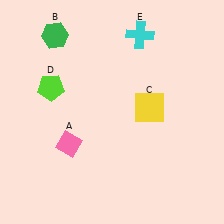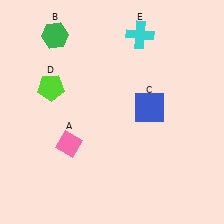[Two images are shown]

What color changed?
The square (C) changed from yellow in Image 1 to blue in Image 2.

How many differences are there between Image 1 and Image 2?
There is 1 difference between the two images.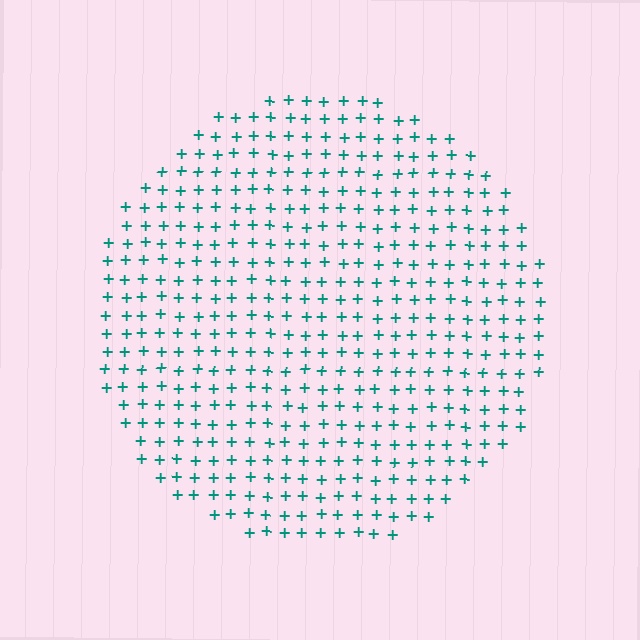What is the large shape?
The large shape is a circle.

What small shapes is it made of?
It is made of small plus signs.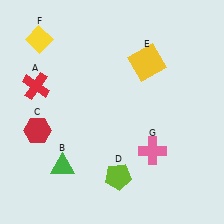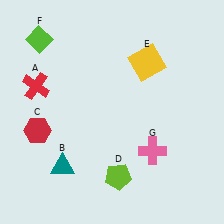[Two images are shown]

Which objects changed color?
B changed from green to teal. F changed from yellow to lime.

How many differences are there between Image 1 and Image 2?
There are 2 differences between the two images.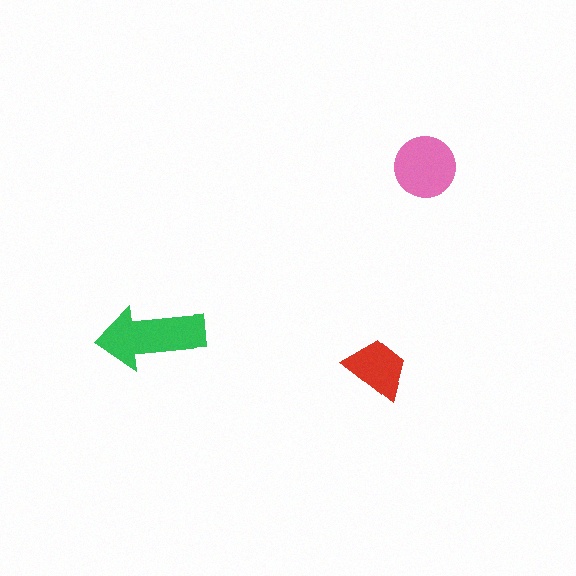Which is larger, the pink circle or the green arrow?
The green arrow.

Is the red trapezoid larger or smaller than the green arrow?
Smaller.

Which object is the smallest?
The red trapezoid.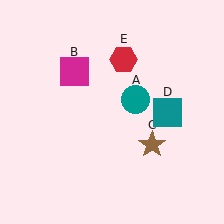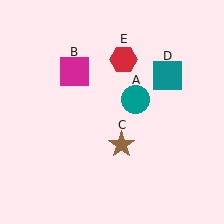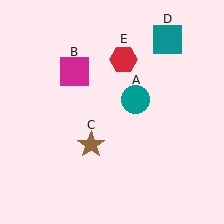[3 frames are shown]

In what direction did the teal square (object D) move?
The teal square (object D) moved up.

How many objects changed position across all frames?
2 objects changed position: brown star (object C), teal square (object D).